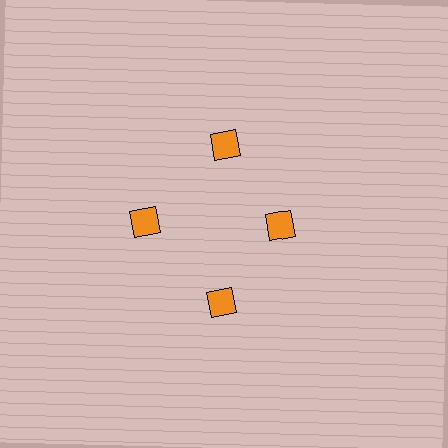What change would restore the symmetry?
The symmetry would be restored by moving it outward, back onto the ring so that all 4 diamonds sit at equal angles and equal distance from the center.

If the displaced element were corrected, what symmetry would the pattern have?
It would have 4-fold rotational symmetry — the pattern would map onto itself every 90 degrees.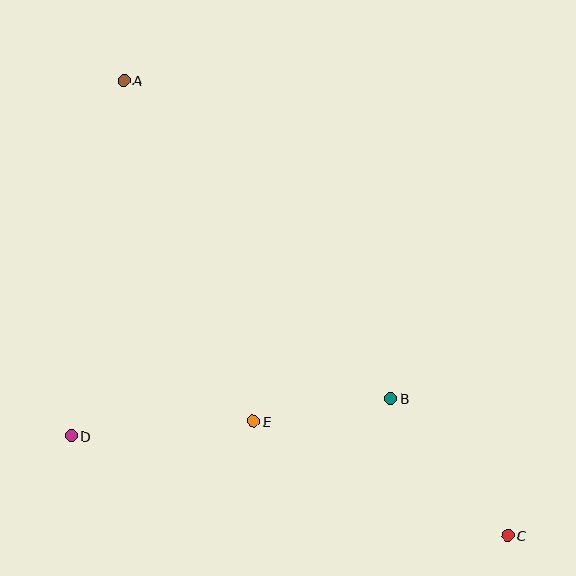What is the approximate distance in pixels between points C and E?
The distance between C and E is approximately 278 pixels.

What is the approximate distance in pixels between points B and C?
The distance between B and C is approximately 181 pixels.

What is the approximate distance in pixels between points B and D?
The distance between B and D is approximately 322 pixels.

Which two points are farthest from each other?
Points A and C are farthest from each other.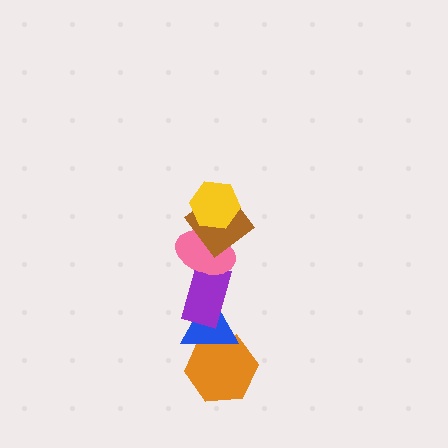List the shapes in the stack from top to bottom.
From top to bottom: the yellow hexagon, the brown diamond, the pink ellipse, the purple rectangle, the blue triangle, the orange hexagon.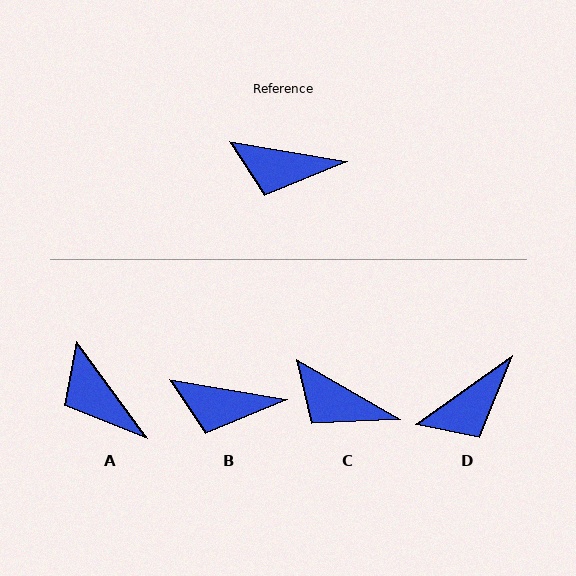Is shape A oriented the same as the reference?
No, it is off by about 45 degrees.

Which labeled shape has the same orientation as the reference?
B.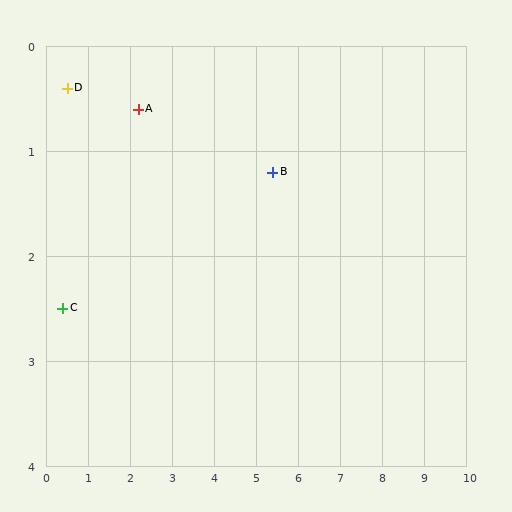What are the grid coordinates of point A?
Point A is at approximately (2.2, 0.6).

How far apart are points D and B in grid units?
Points D and B are about 5.0 grid units apart.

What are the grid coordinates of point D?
Point D is at approximately (0.5, 0.4).